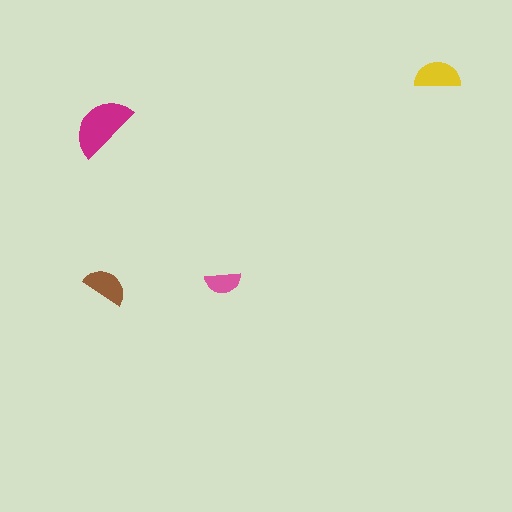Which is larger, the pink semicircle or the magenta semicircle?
The magenta one.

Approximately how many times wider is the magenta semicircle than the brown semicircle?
About 1.5 times wider.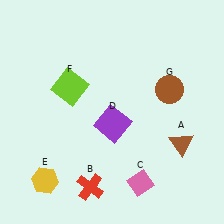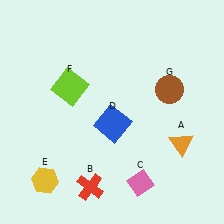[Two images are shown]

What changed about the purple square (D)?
In Image 1, D is purple. In Image 2, it changed to blue.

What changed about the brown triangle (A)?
In Image 1, A is brown. In Image 2, it changed to orange.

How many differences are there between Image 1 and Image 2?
There are 2 differences between the two images.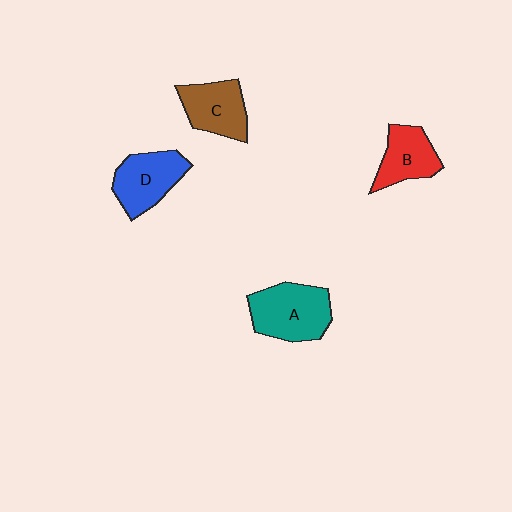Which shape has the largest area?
Shape A (teal).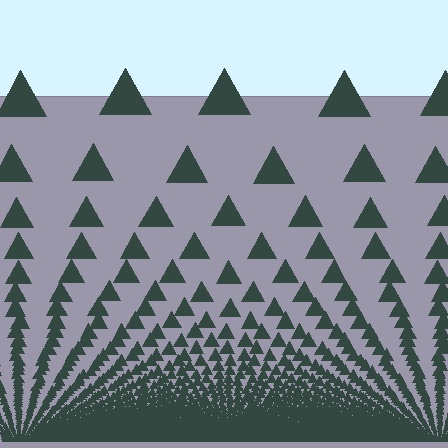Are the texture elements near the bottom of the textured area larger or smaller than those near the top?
Smaller. The gradient is inverted — elements near the bottom are smaller and denser.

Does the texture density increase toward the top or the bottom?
Density increases toward the bottom.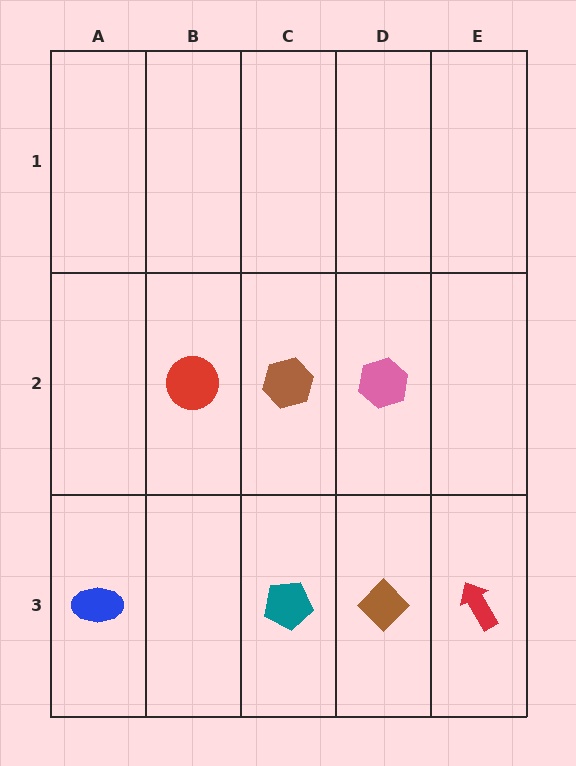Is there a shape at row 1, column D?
No, that cell is empty.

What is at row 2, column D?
A pink hexagon.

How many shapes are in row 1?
0 shapes.